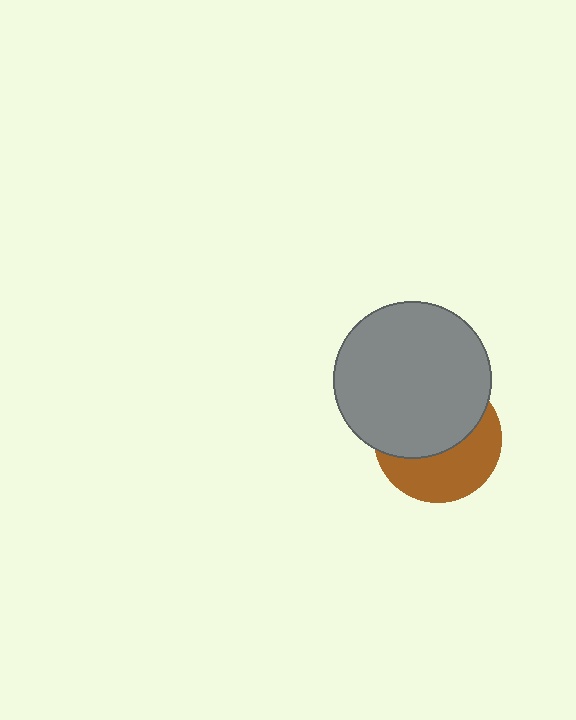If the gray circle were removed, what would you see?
You would see the complete brown circle.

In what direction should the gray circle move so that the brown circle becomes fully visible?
The gray circle should move up. That is the shortest direction to clear the overlap and leave the brown circle fully visible.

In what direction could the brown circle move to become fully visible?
The brown circle could move down. That would shift it out from behind the gray circle entirely.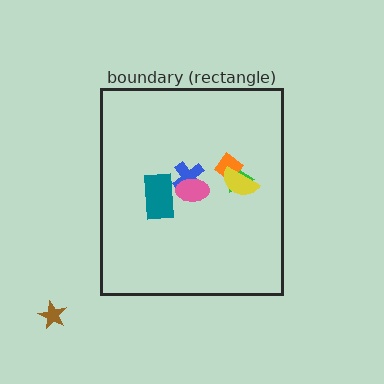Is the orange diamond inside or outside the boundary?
Inside.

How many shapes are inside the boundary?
6 inside, 1 outside.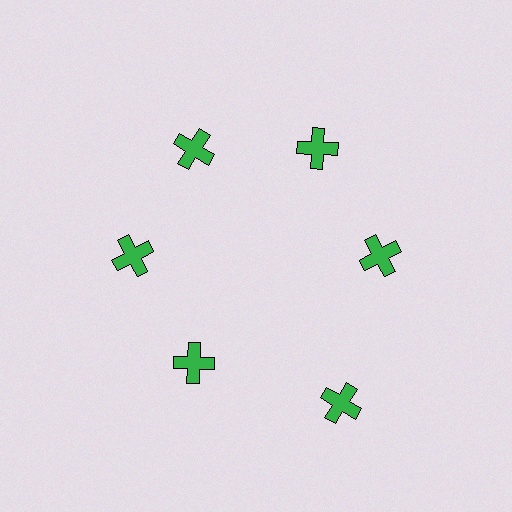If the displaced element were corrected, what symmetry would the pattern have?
It would have 6-fold rotational symmetry — the pattern would map onto itself every 60 degrees.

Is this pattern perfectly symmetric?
No. The 6 green crosses are arranged in a ring, but one element near the 5 o'clock position is pushed outward from the center, breaking the 6-fold rotational symmetry.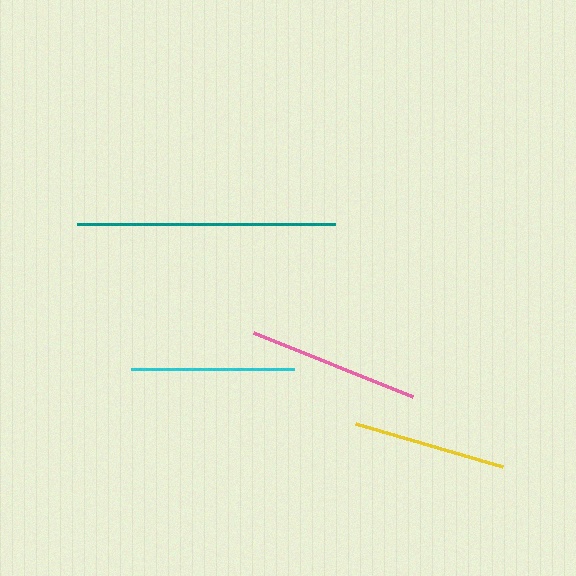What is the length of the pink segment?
The pink segment is approximately 172 pixels long.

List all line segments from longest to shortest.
From longest to shortest: teal, pink, cyan, yellow.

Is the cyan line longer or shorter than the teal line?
The teal line is longer than the cyan line.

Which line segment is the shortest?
The yellow line is the shortest at approximately 153 pixels.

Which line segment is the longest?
The teal line is the longest at approximately 258 pixels.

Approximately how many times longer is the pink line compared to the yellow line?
The pink line is approximately 1.1 times the length of the yellow line.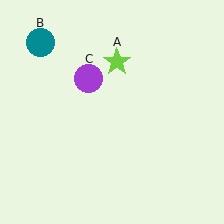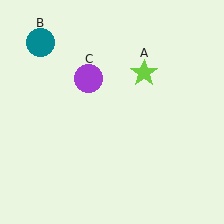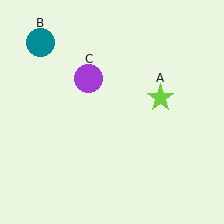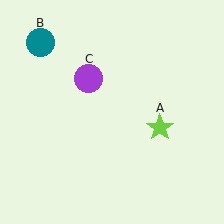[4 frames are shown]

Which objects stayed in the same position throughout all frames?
Teal circle (object B) and purple circle (object C) remained stationary.